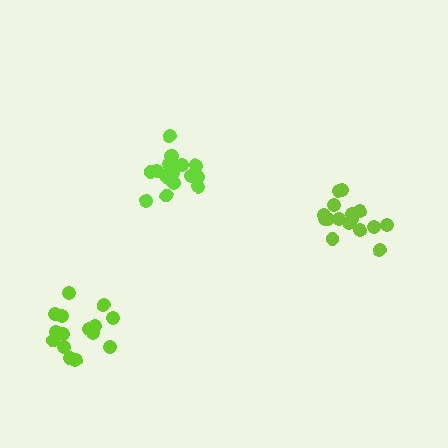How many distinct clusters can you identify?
There are 3 distinct clusters.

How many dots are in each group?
Group 1: 18 dots, Group 2: 15 dots, Group 3: 16 dots (49 total).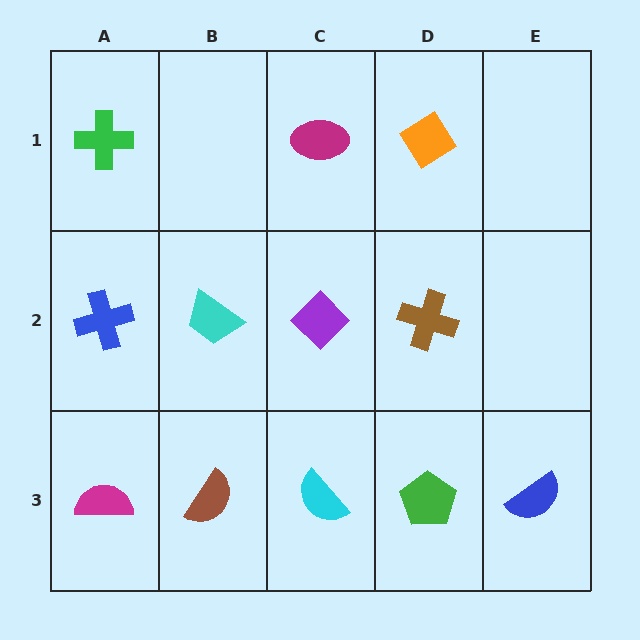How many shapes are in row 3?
5 shapes.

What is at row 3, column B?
A brown semicircle.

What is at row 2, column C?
A purple diamond.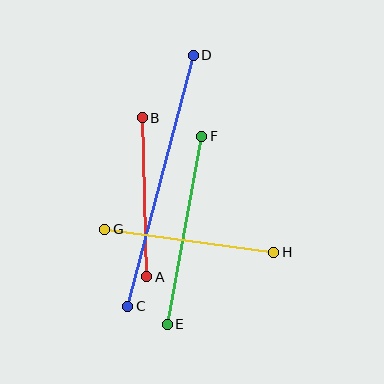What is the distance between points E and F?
The distance is approximately 191 pixels.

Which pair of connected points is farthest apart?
Points C and D are farthest apart.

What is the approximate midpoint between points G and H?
The midpoint is at approximately (189, 241) pixels.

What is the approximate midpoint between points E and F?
The midpoint is at approximately (184, 230) pixels.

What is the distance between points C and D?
The distance is approximately 260 pixels.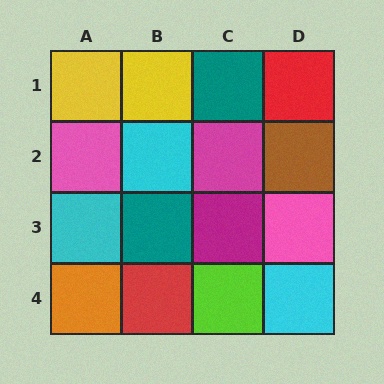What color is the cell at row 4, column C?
Lime.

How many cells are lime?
1 cell is lime.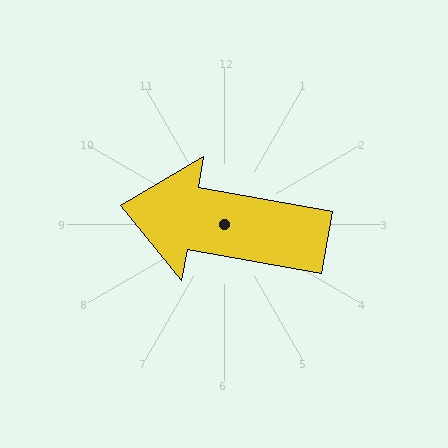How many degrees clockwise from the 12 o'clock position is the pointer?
Approximately 280 degrees.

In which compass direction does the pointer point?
West.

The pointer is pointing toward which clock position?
Roughly 9 o'clock.